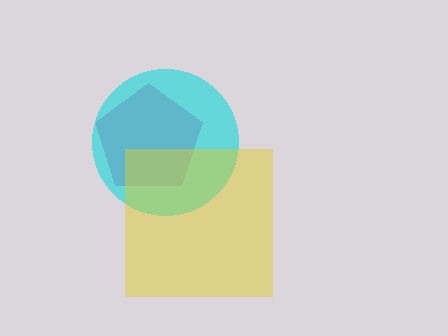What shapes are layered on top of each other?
The layered shapes are: a magenta pentagon, a cyan circle, a yellow square.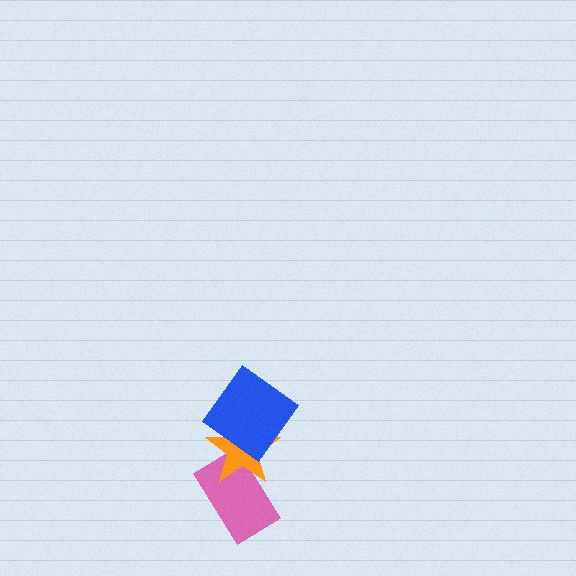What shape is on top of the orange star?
The blue diamond is on top of the orange star.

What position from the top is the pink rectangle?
The pink rectangle is 3rd from the top.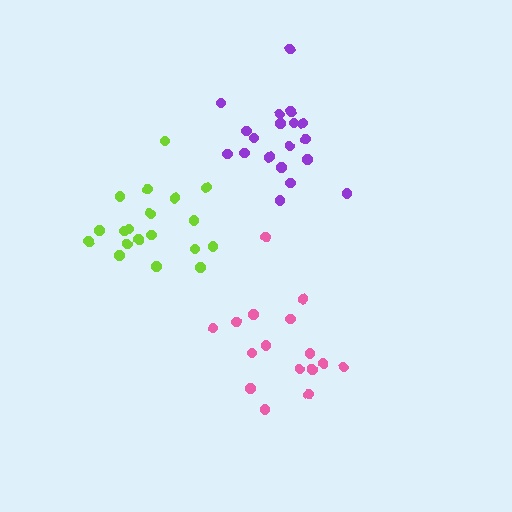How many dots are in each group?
Group 1: 16 dots, Group 2: 20 dots, Group 3: 19 dots (55 total).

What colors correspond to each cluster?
The clusters are colored: pink, lime, purple.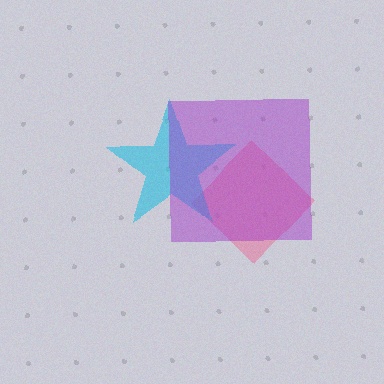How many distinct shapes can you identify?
There are 3 distinct shapes: a pink diamond, a cyan star, a purple square.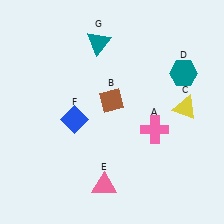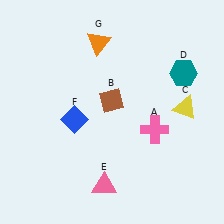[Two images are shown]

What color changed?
The triangle (G) changed from teal in Image 1 to orange in Image 2.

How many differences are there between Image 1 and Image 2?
There is 1 difference between the two images.